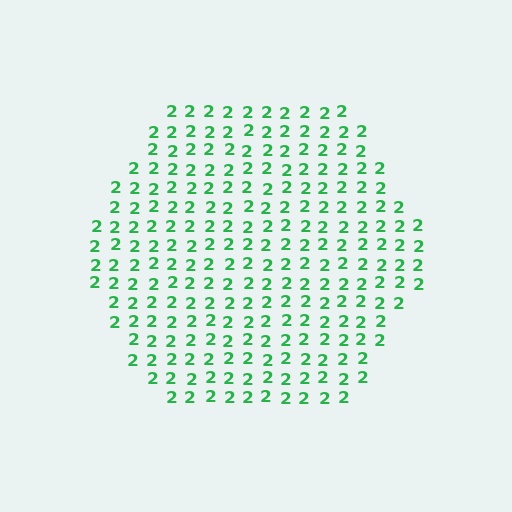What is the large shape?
The large shape is a hexagon.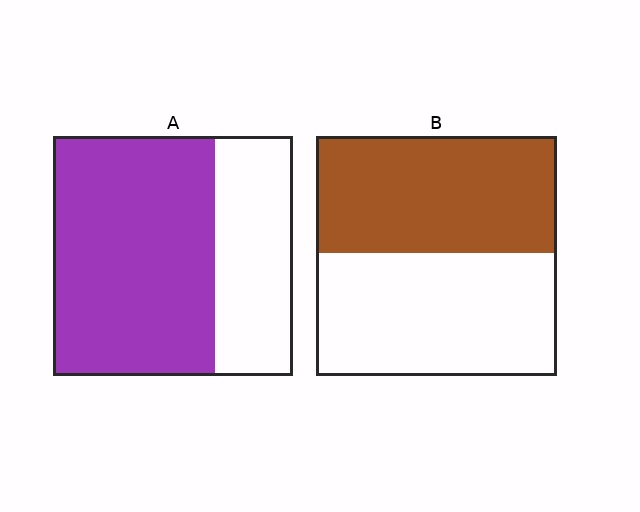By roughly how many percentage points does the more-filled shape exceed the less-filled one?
By roughly 20 percentage points (A over B).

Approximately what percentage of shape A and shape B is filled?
A is approximately 70% and B is approximately 50%.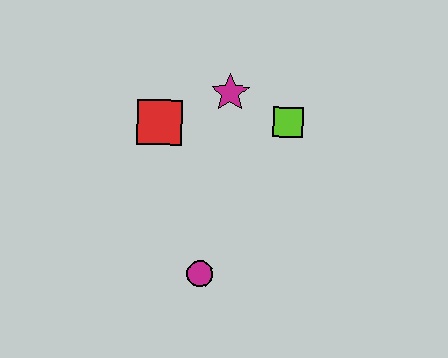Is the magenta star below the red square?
No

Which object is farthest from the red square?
The magenta circle is farthest from the red square.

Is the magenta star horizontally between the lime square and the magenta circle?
Yes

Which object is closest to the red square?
The magenta star is closest to the red square.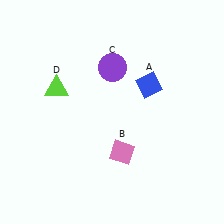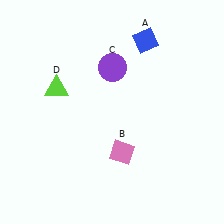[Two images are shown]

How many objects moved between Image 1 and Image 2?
1 object moved between the two images.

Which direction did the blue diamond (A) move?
The blue diamond (A) moved up.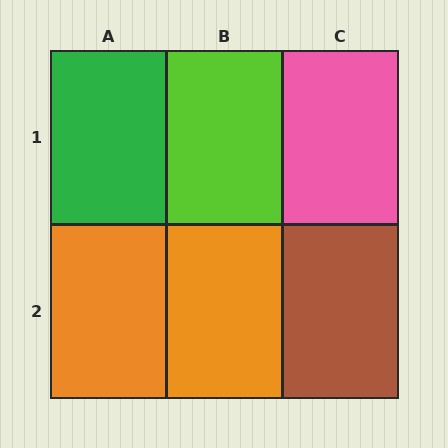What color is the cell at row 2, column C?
Brown.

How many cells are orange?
2 cells are orange.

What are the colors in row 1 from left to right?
Green, lime, pink.